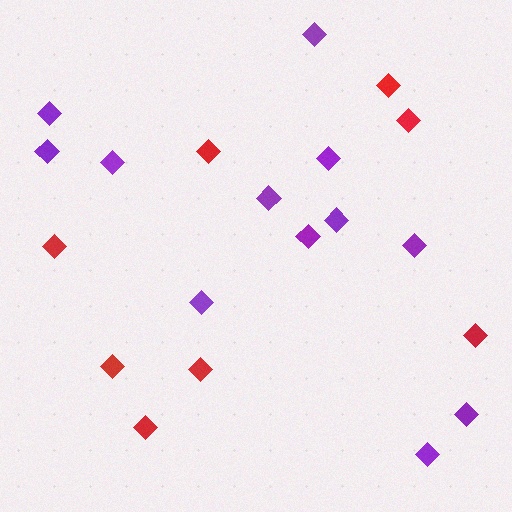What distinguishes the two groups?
There are 2 groups: one group of purple diamonds (12) and one group of red diamonds (8).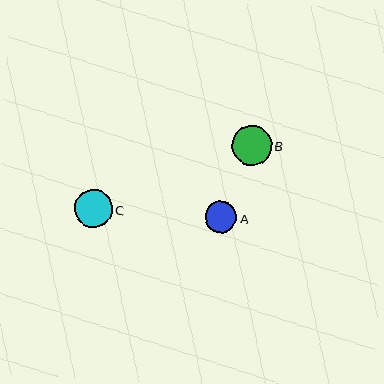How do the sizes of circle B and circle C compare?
Circle B and circle C are approximately the same size.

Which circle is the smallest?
Circle A is the smallest with a size of approximately 32 pixels.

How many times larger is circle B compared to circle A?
Circle B is approximately 1.3 times the size of circle A.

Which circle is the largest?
Circle B is the largest with a size of approximately 40 pixels.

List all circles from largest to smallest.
From largest to smallest: B, C, A.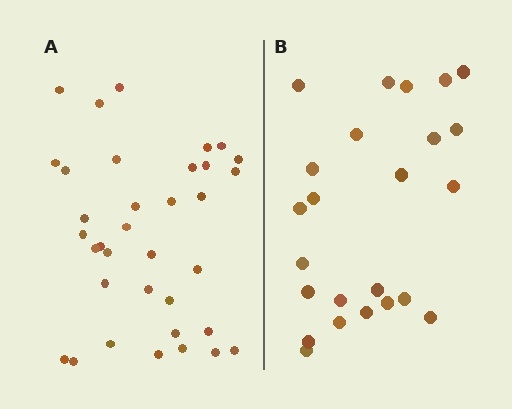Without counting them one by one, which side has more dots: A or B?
Region A (the left region) has more dots.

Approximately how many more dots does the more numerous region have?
Region A has roughly 12 or so more dots than region B.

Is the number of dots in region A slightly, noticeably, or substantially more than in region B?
Region A has substantially more. The ratio is roughly 1.5 to 1.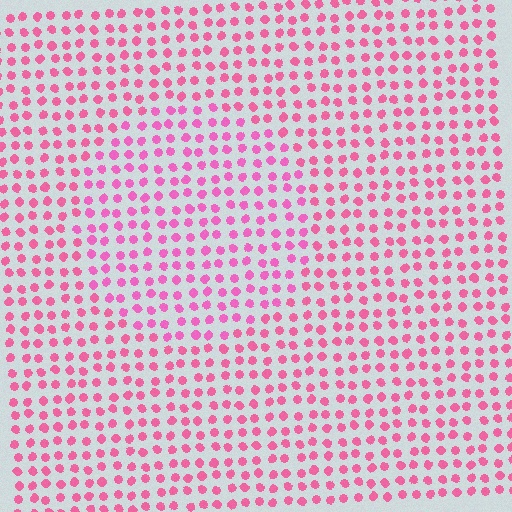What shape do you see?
I see a circle.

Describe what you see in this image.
The image is filled with small pink elements in a uniform arrangement. A circle-shaped region is visible where the elements are tinted to a slightly different hue, forming a subtle color boundary.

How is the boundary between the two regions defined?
The boundary is defined purely by a slight shift in hue (about 15 degrees). Spacing, size, and orientation are identical on both sides.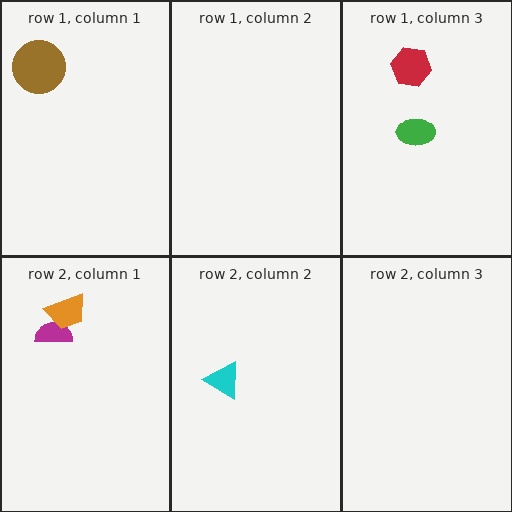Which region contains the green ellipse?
The row 1, column 3 region.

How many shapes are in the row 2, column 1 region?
2.